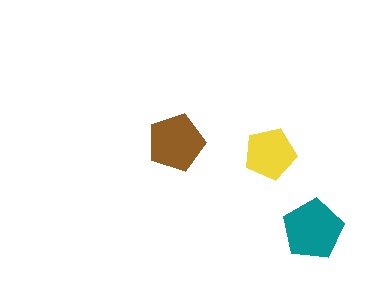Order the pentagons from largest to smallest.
the teal one, the brown one, the yellow one.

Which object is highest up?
The brown pentagon is topmost.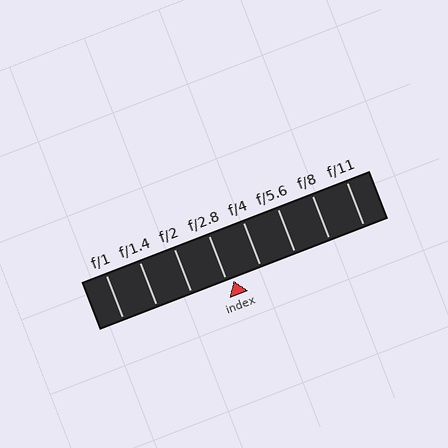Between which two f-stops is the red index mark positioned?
The index mark is between f/2.8 and f/4.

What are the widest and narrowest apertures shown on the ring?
The widest aperture shown is f/1 and the narrowest is f/11.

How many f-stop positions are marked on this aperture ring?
There are 8 f-stop positions marked.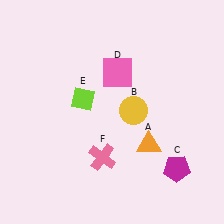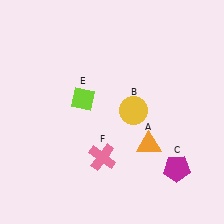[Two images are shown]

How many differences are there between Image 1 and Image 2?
There is 1 difference between the two images.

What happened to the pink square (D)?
The pink square (D) was removed in Image 2. It was in the top-right area of Image 1.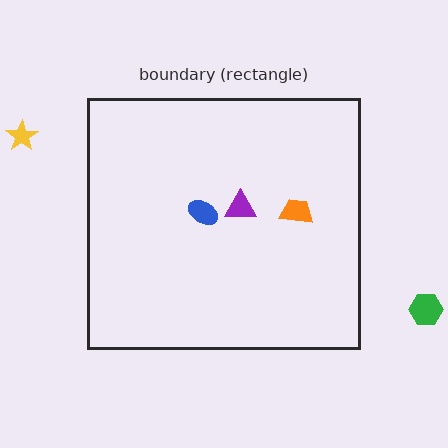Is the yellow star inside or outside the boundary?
Outside.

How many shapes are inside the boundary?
3 inside, 2 outside.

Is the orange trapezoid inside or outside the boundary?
Inside.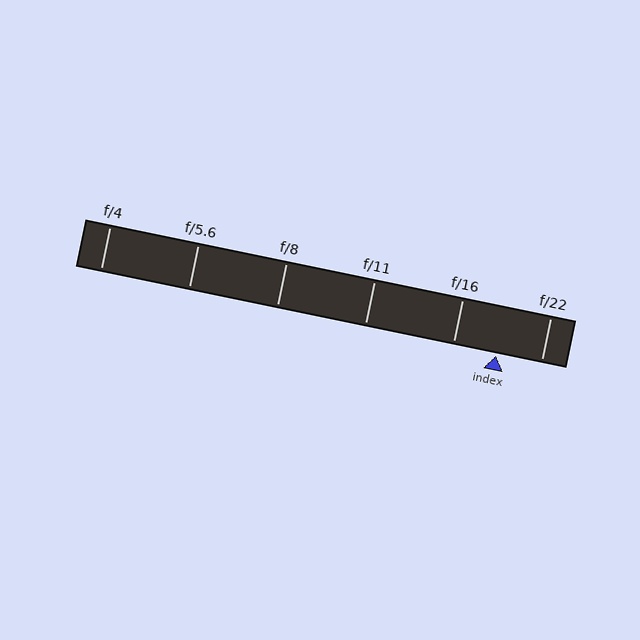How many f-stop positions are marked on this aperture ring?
There are 6 f-stop positions marked.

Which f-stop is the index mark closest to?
The index mark is closest to f/16.